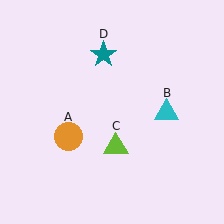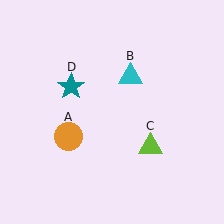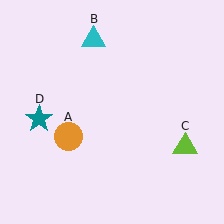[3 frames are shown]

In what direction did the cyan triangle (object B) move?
The cyan triangle (object B) moved up and to the left.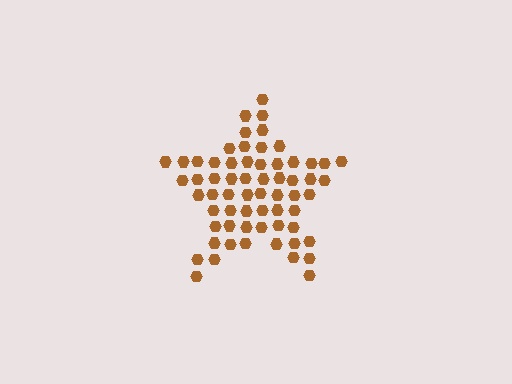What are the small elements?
The small elements are hexagons.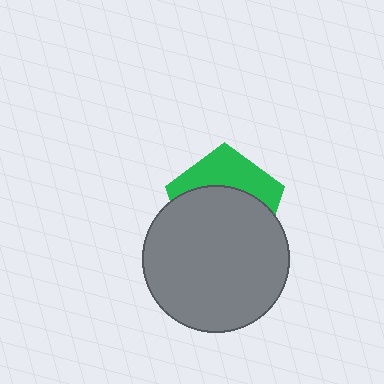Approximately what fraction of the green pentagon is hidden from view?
Roughly 64% of the green pentagon is hidden behind the gray circle.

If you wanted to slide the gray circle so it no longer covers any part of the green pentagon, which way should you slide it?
Slide it down — that is the most direct way to separate the two shapes.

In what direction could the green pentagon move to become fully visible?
The green pentagon could move up. That would shift it out from behind the gray circle entirely.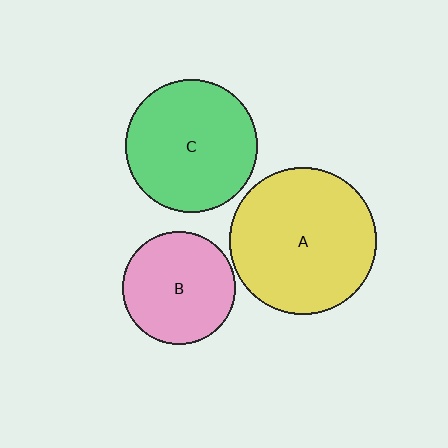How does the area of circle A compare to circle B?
Approximately 1.7 times.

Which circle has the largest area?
Circle A (yellow).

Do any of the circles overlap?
No, none of the circles overlap.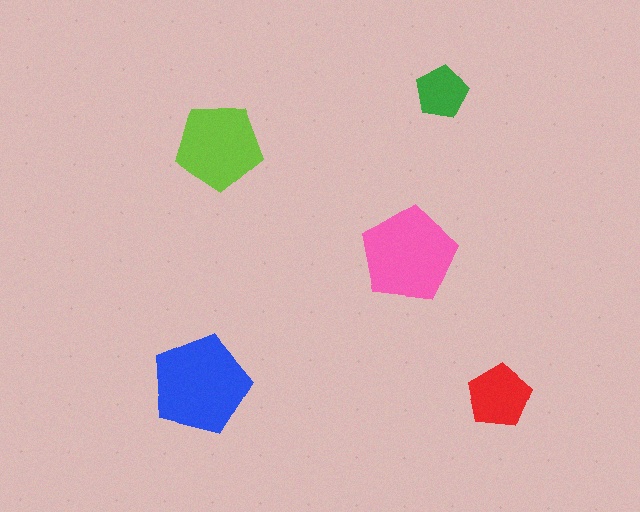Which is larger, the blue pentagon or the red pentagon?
The blue one.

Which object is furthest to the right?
The red pentagon is rightmost.